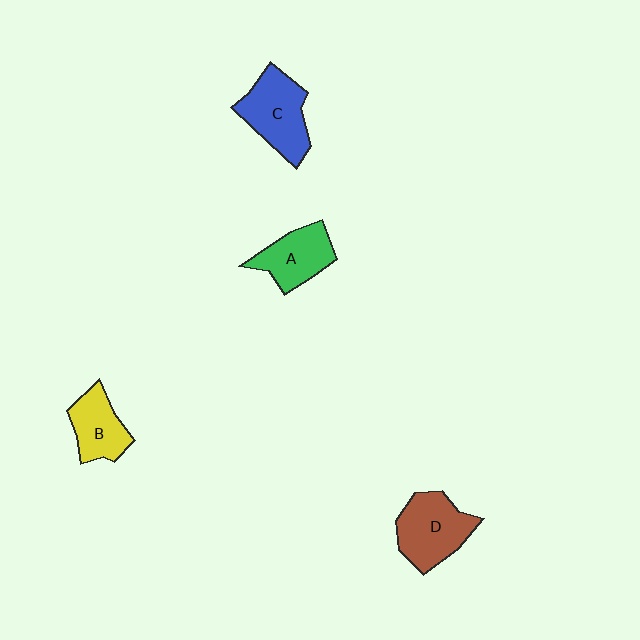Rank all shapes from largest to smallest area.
From largest to smallest: C (blue), D (brown), A (green), B (yellow).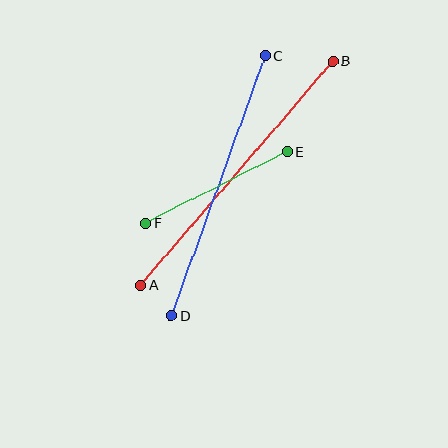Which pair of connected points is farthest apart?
Points A and B are farthest apart.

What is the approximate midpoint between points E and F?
The midpoint is at approximately (216, 188) pixels.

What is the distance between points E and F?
The distance is approximately 159 pixels.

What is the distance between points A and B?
The distance is approximately 295 pixels.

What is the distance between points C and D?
The distance is approximately 277 pixels.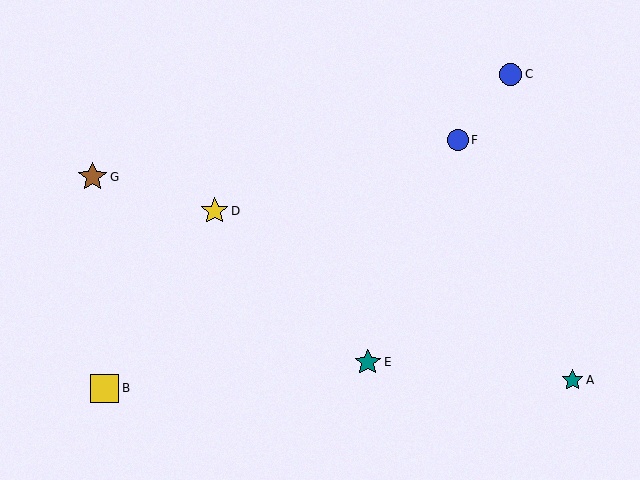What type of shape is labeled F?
Shape F is a blue circle.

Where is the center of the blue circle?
The center of the blue circle is at (511, 74).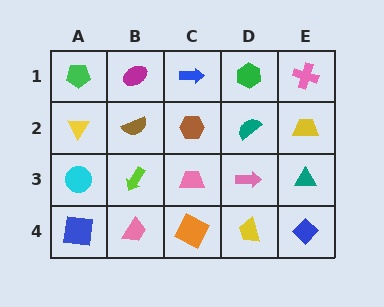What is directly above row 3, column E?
A yellow trapezoid.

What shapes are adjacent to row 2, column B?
A magenta ellipse (row 1, column B), a lime arrow (row 3, column B), a yellow triangle (row 2, column A), a brown hexagon (row 2, column C).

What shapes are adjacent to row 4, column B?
A lime arrow (row 3, column B), a blue square (row 4, column A), an orange square (row 4, column C).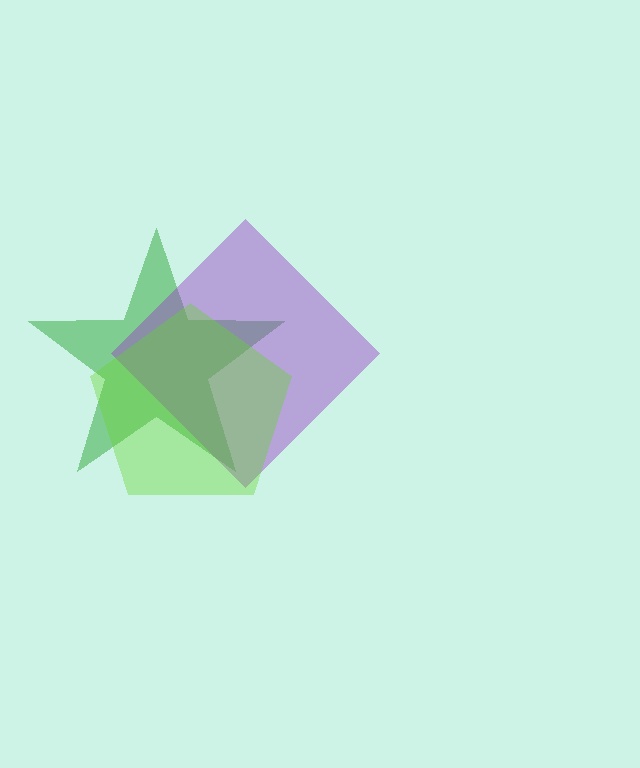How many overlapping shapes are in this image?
There are 3 overlapping shapes in the image.